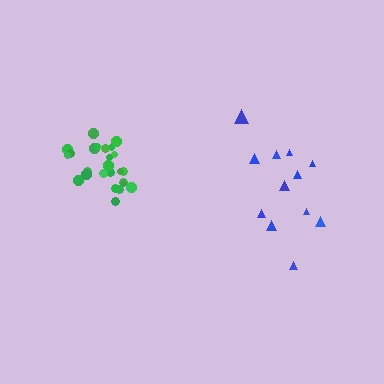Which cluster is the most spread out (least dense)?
Blue.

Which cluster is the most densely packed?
Green.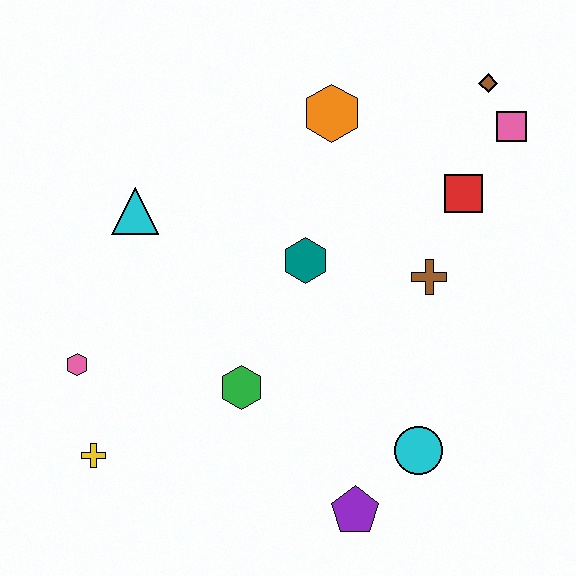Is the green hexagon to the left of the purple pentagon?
Yes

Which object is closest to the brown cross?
The red square is closest to the brown cross.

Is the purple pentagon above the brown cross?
No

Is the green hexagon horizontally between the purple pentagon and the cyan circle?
No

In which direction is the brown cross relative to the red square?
The brown cross is below the red square.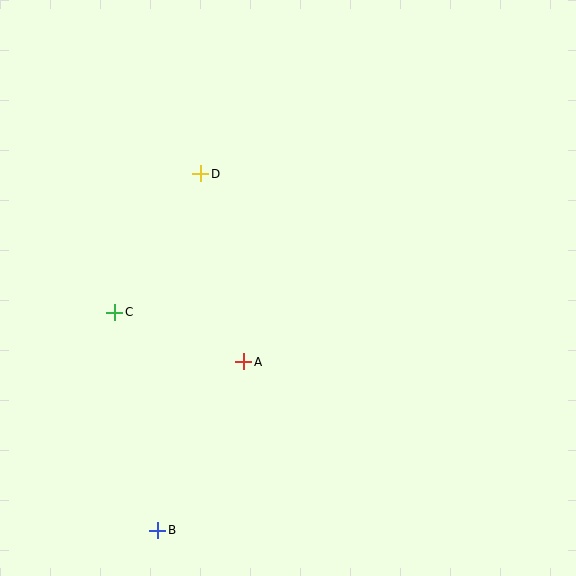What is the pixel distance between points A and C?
The distance between A and C is 138 pixels.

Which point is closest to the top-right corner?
Point D is closest to the top-right corner.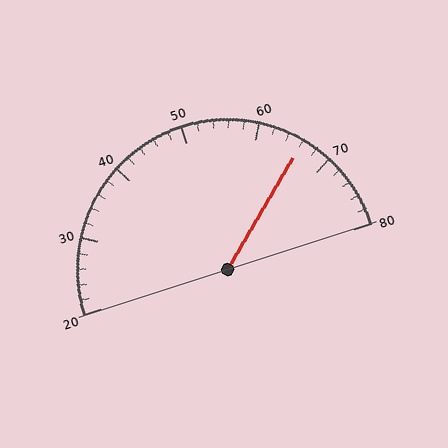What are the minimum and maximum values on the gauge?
The gauge ranges from 20 to 80.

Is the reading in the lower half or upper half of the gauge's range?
The reading is in the upper half of the range (20 to 80).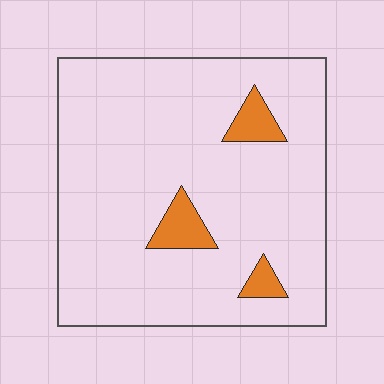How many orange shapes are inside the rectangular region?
3.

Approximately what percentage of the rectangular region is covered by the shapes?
Approximately 10%.